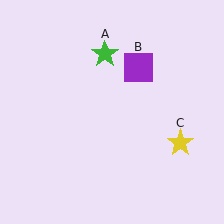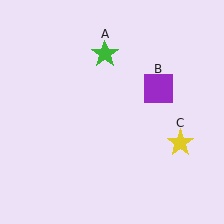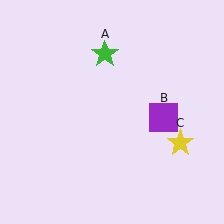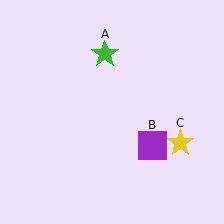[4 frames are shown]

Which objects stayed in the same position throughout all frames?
Green star (object A) and yellow star (object C) remained stationary.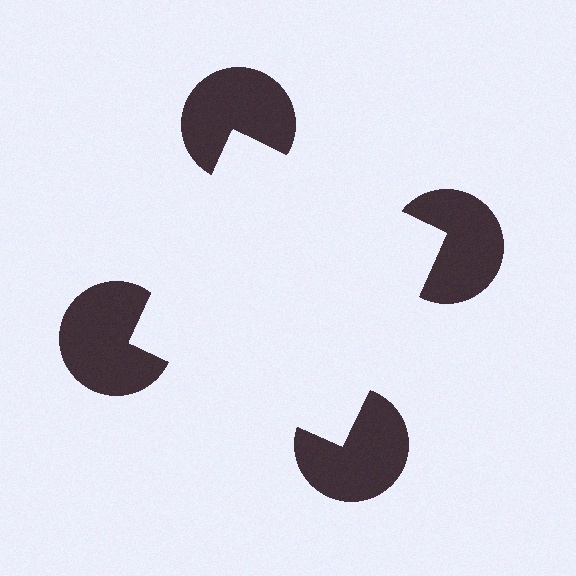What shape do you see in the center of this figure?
An illusory square — its edges are inferred from the aligned wedge cuts in the pac-man discs, not physically drawn.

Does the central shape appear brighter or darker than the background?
It typically appears slightly brighter than the background, even though no actual brightness change is drawn.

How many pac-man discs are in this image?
There are 4 — one at each vertex of the illusory square.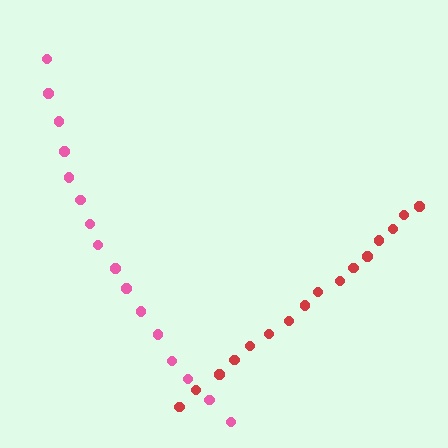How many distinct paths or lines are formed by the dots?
There are 2 distinct paths.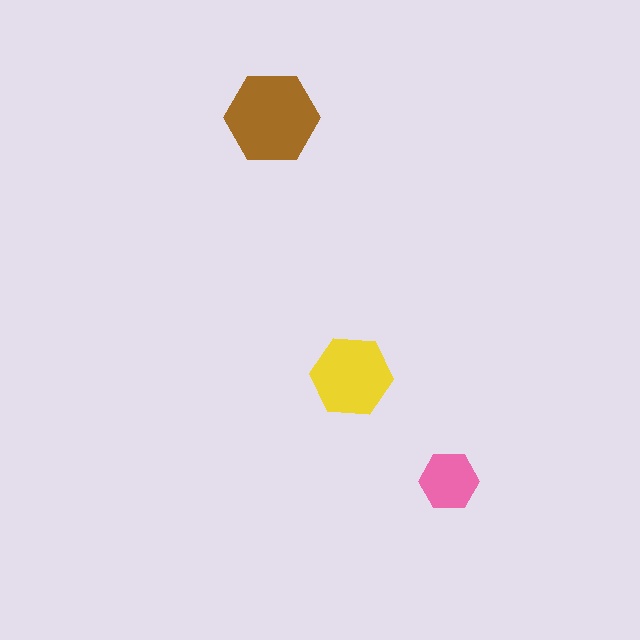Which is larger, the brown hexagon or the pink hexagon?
The brown one.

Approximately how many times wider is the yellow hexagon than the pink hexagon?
About 1.5 times wider.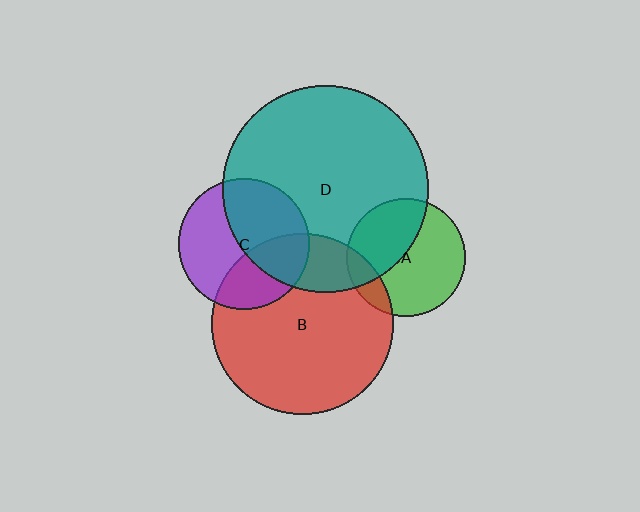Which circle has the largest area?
Circle D (teal).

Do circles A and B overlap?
Yes.